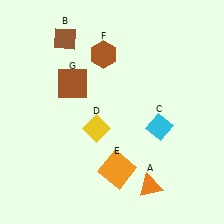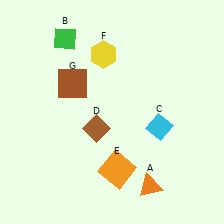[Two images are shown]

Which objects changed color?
B changed from brown to green. D changed from yellow to brown. F changed from brown to yellow.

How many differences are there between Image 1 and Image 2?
There are 3 differences between the two images.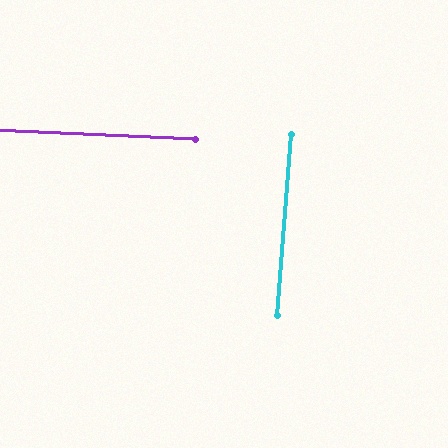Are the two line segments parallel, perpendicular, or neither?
Perpendicular — they meet at approximately 88°.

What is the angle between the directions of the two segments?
Approximately 88 degrees.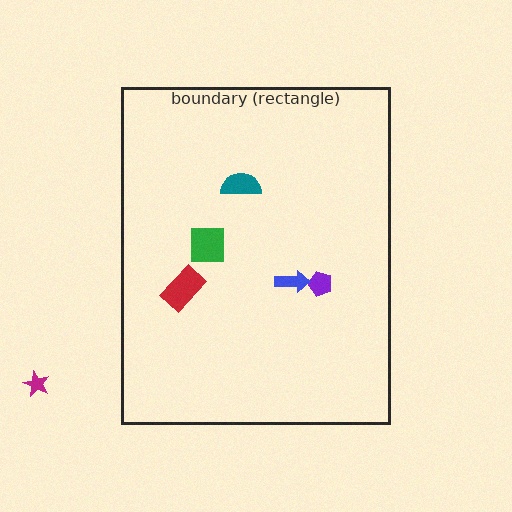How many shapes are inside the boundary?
5 inside, 1 outside.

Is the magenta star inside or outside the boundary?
Outside.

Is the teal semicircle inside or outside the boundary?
Inside.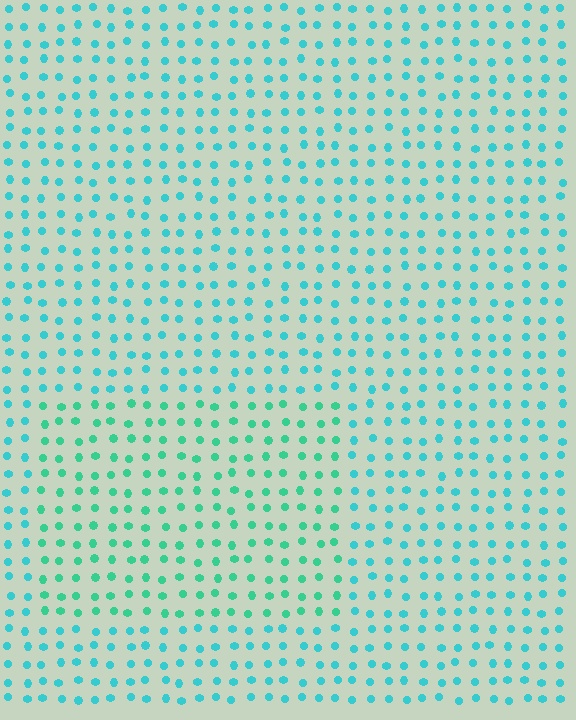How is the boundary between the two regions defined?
The boundary is defined purely by a slight shift in hue (about 26 degrees). Spacing, size, and orientation are identical on both sides.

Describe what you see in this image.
The image is filled with small cyan elements in a uniform arrangement. A rectangle-shaped region is visible where the elements are tinted to a slightly different hue, forming a subtle color boundary.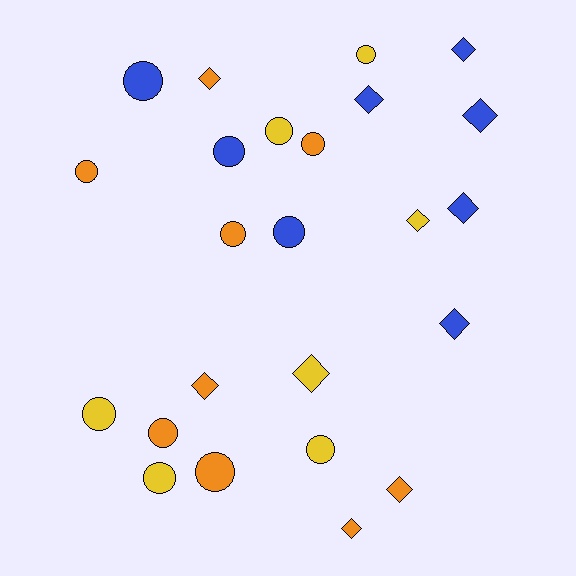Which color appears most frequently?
Orange, with 9 objects.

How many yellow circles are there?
There are 5 yellow circles.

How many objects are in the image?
There are 24 objects.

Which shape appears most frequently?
Circle, with 13 objects.